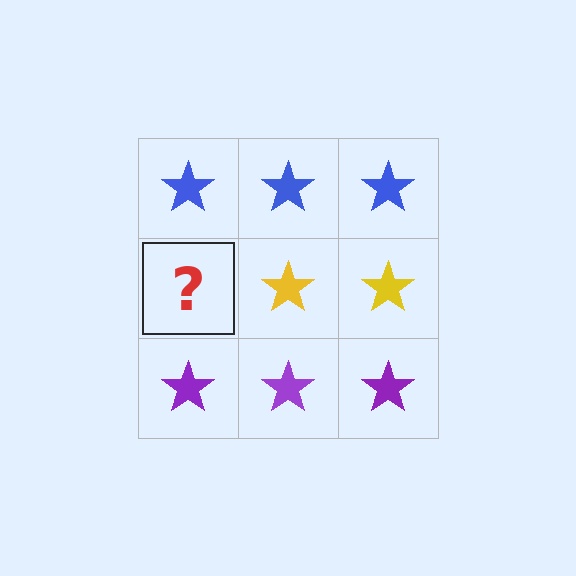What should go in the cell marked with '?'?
The missing cell should contain a yellow star.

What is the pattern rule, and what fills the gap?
The rule is that each row has a consistent color. The gap should be filled with a yellow star.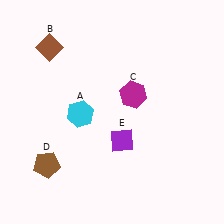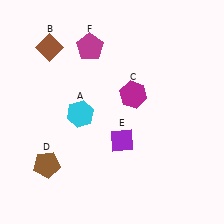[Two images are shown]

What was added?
A magenta pentagon (F) was added in Image 2.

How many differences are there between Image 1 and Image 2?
There is 1 difference between the two images.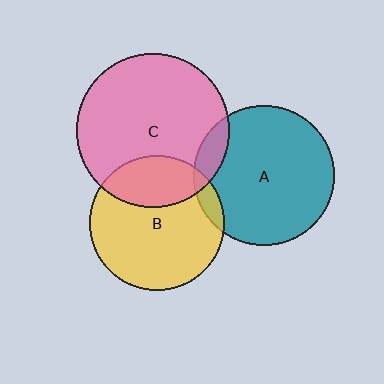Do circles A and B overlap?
Yes.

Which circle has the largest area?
Circle C (pink).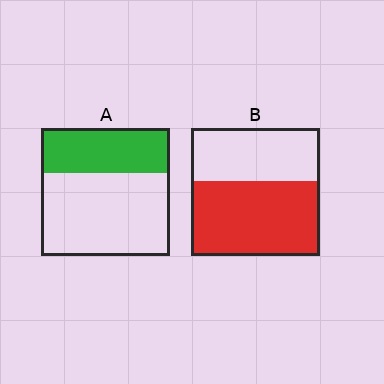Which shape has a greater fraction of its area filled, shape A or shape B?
Shape B.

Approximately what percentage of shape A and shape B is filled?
A is approximately 35% and B is approximately 60%.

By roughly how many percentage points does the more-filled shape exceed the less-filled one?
By roughly 25 percentage points (B over A).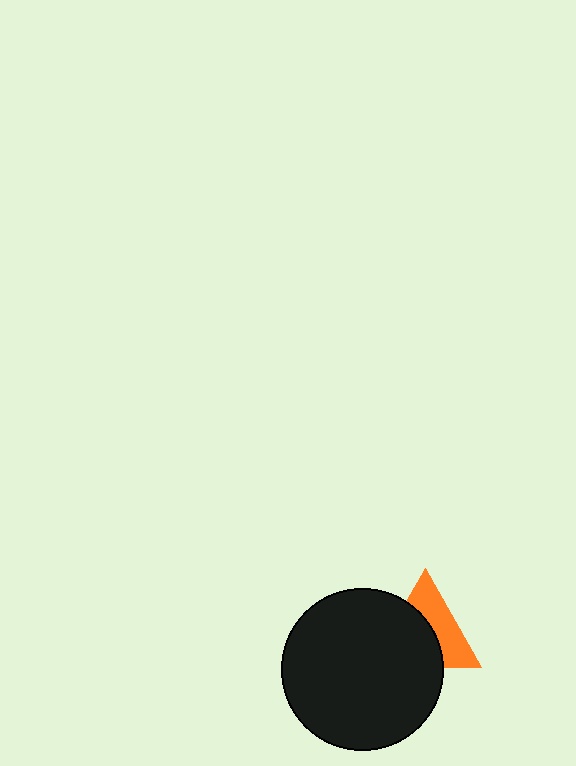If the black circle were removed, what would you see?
You would see the complete orange triangle.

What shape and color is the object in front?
The object in front is a black circle.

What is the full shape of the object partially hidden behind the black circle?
The partially hidden object is an orange triangle.